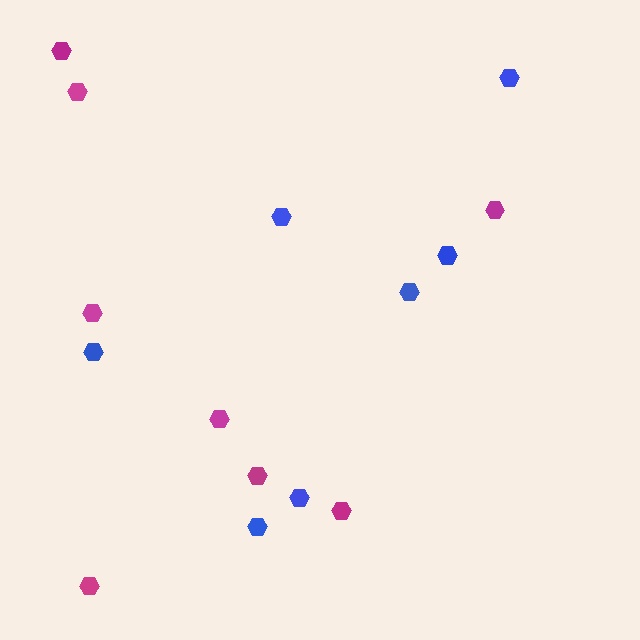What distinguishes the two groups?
There are 2 groups: one group of blue hexagons (7) and one group of magenta hexagons (8).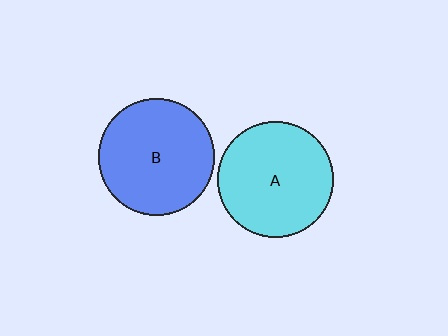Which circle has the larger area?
Circle B (blue).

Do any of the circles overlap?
No, none of the circles overlap.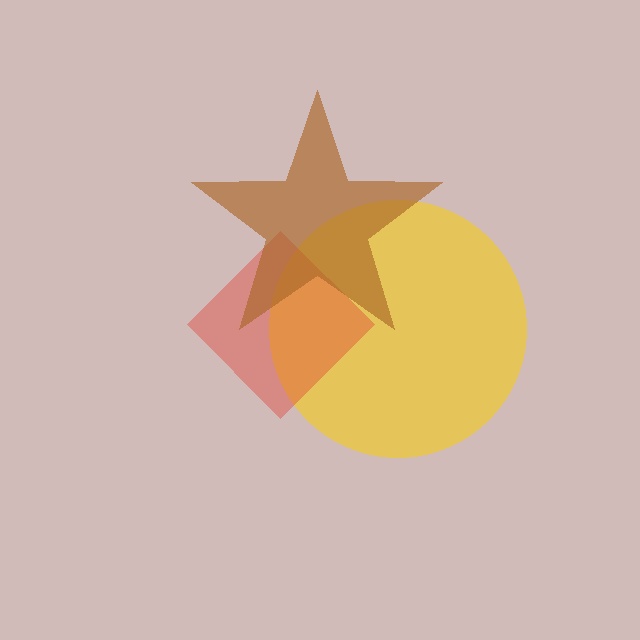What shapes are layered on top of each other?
The layered shapes are: a yellow circle, a red diamond, a brown star.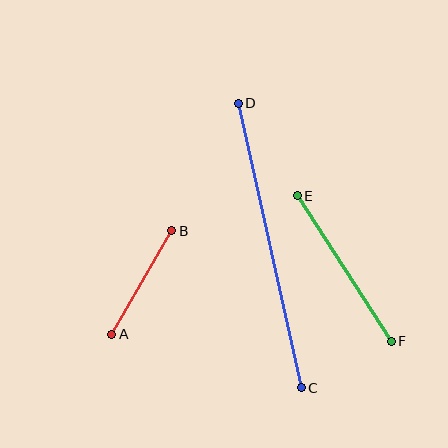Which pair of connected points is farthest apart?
Points C and D are farthest apart.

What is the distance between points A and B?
The distance is approximately 120 pixels.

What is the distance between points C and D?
The distance is approximately 291 pixels.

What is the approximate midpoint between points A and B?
The midpoint is at approximately (142, 282) pixels.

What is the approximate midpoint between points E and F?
The midpoint is at approximately (344, 268) pixels.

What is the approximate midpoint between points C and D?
The midpoint is at approximately (270, 245) pixels.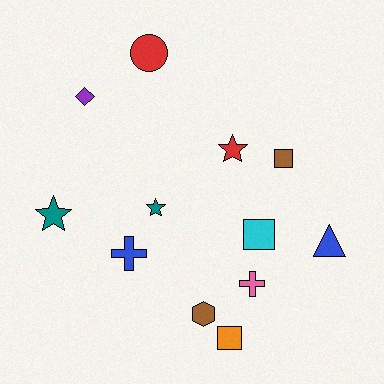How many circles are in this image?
There is 1 circle.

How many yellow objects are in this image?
There are no yellow objects.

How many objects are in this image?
There are 12 objects.